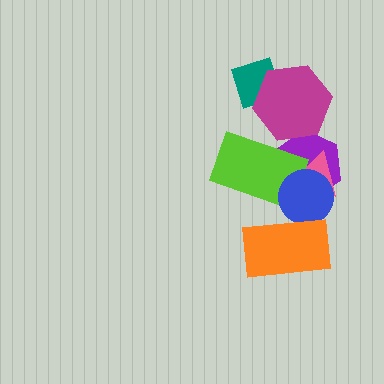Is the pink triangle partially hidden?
Yes, it is partially covered by another shape.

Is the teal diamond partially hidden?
Yes, it is partially covered by another shape.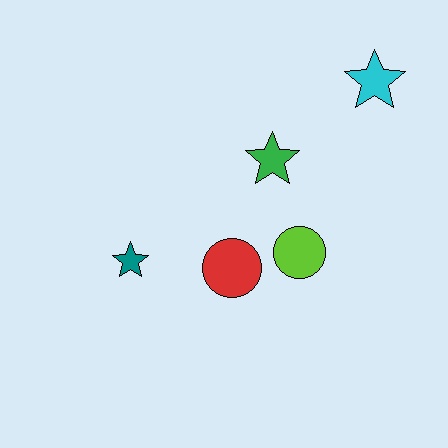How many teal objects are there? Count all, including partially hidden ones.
There is 1 teal object.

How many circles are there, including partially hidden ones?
There are 2 circles.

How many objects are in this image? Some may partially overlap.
There are 5 objects.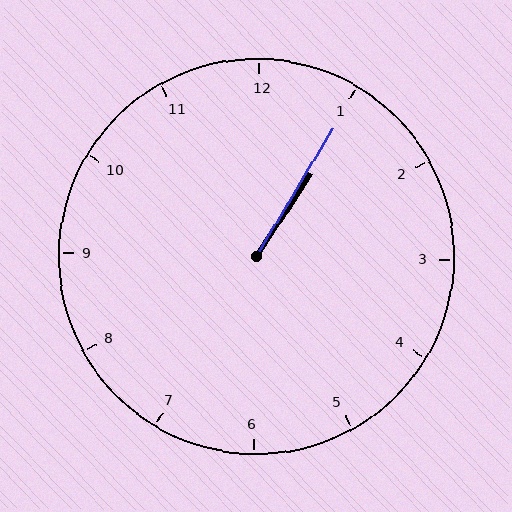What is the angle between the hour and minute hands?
Approximately 2 degrees.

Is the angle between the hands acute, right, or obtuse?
It is acute.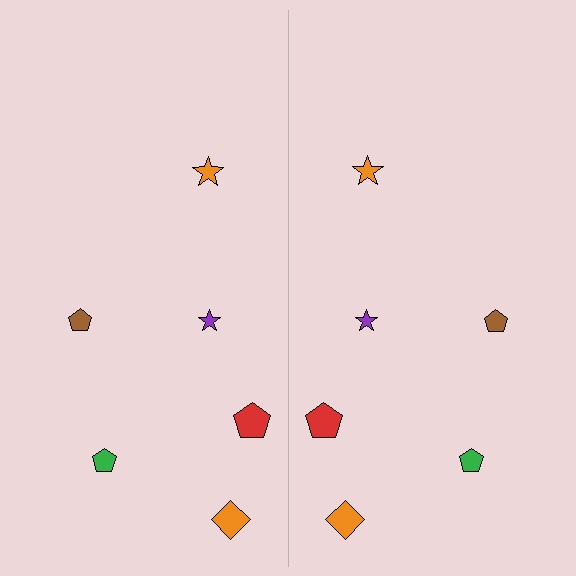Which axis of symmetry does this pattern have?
The pattern has a vertical axis of symmetry running through the center of the image.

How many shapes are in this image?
There are 12 shapes in this image.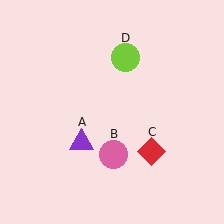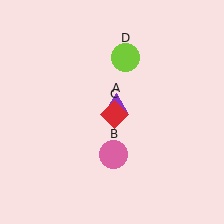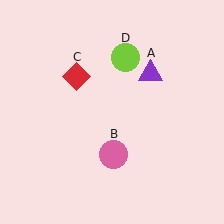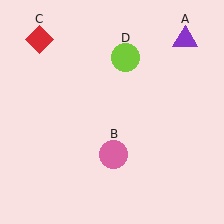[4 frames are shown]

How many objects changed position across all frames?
2 objects changed position: purple triangle (object A), red diamond (object C).